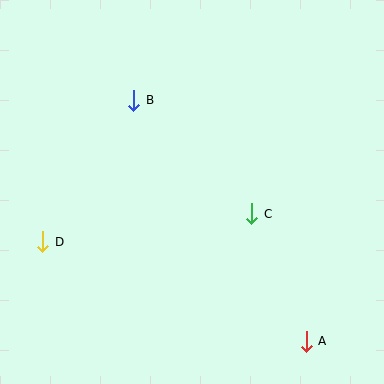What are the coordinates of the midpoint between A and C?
The midpoint between A and C is at (279, 277).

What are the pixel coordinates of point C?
Point C is at (252, 214).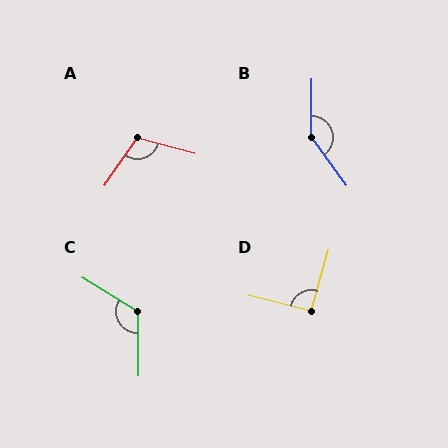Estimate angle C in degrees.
Approximately 122 degrees.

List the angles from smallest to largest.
D (92°), A (110°), C (122°), B (143°).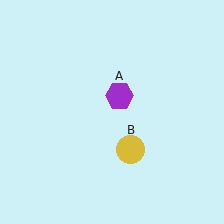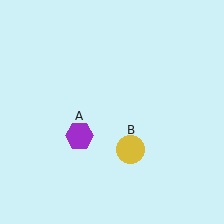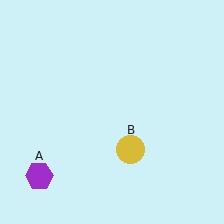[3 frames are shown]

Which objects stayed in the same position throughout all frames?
Yellow circle (object B) remained stationary.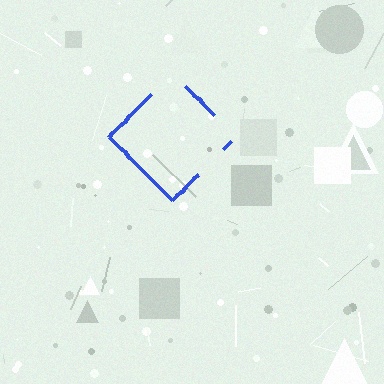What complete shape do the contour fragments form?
The contour fragments form a diamond.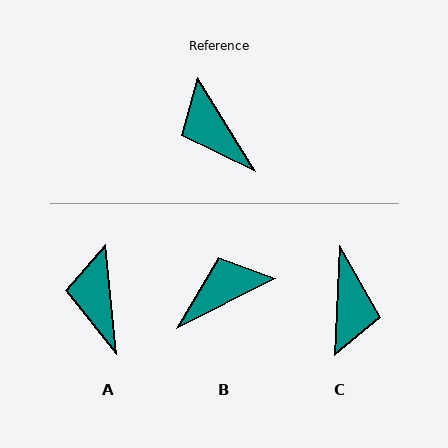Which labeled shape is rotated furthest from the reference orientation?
C, about 146 degrees away.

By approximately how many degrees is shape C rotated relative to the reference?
Approximately 146 degrees counter-clockwise.